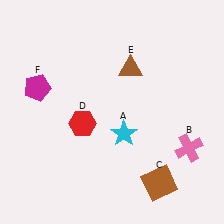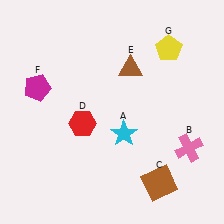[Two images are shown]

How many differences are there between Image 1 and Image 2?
There is 1 difference between the two images.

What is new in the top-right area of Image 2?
A yellow pentagon (G) was added in the top-right area of Image 2.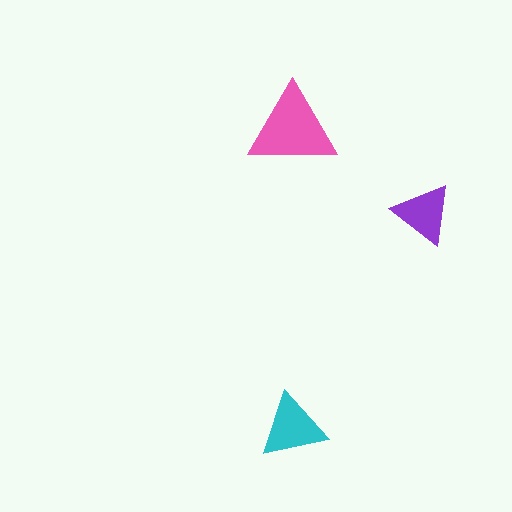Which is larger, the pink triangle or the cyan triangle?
The pink one.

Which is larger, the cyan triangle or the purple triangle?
The cyan one.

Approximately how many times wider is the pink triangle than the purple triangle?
About 1.5 times wider.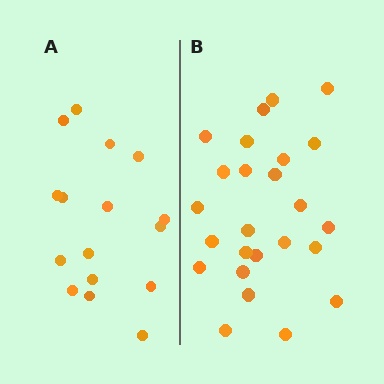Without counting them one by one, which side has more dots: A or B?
Region B (the right region) has more dots.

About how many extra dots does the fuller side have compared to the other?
Region B has roughly 8 or so more dots than region A.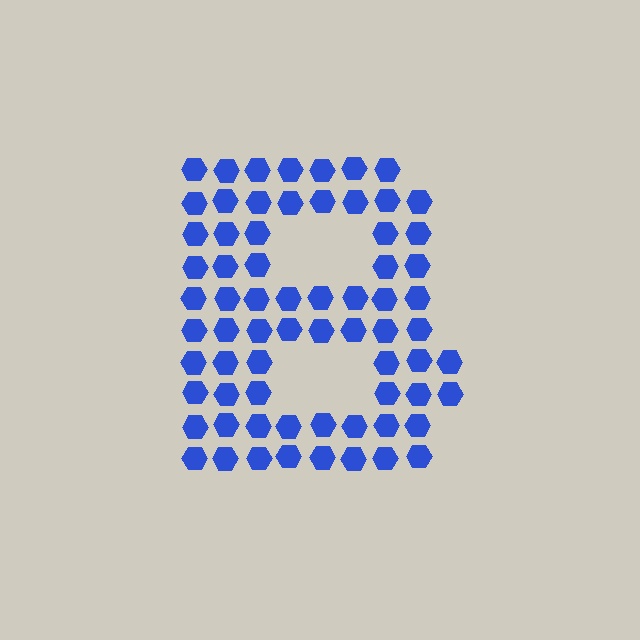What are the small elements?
The small elements are hexagons.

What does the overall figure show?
The overall figure shows the letter B.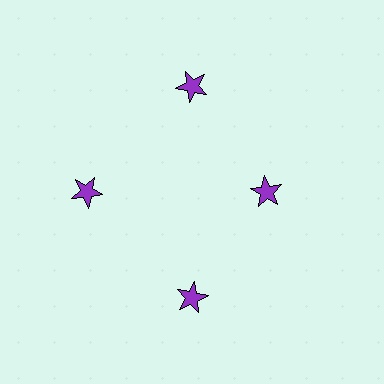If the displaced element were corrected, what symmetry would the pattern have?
It would have 4-fold rotational symmetry — the pattern would map onto itself every 90 degrees.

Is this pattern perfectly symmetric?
No. The 4 purple stars are arranged in a ring, but one element near the 3 o'clock position is pulled inward toward the center, breaking the 4-fold rotational symmetry.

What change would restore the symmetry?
The symmetry would be restored by moving it outward, back onto the ring so that all 4 stars sit at equal angles and equal distance from the center.